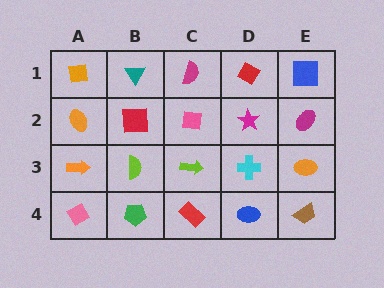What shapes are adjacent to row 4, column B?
A lime semicircle (row 3, column B), a pink diamond (row 4, column A), a red rectangle (row 4, column C).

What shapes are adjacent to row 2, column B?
A teal triangle (row 1, column B), a lime semicircle (row 3, column B), an orange ellipse (row 2, column A), a pink square (row 2, column C).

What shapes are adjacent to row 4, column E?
An orange ellipse (row 3, column E), a blue ellipse (row 4, column D).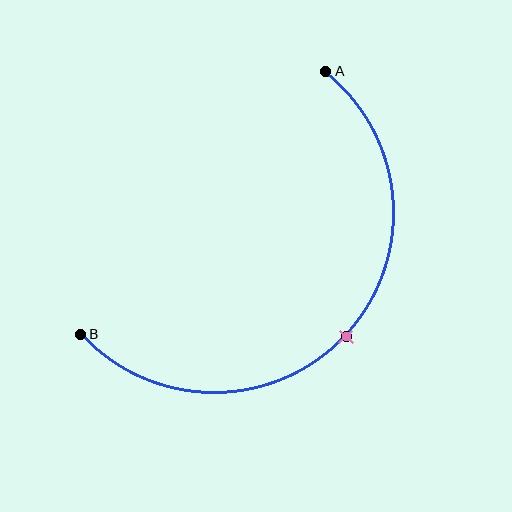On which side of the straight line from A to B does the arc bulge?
The arc bulges below and to the right of the straight line connecting A and B.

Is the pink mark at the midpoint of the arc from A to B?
Yes. The pink mark lies on the arc at equal arc-length from both A and B — it is the arc midpoint.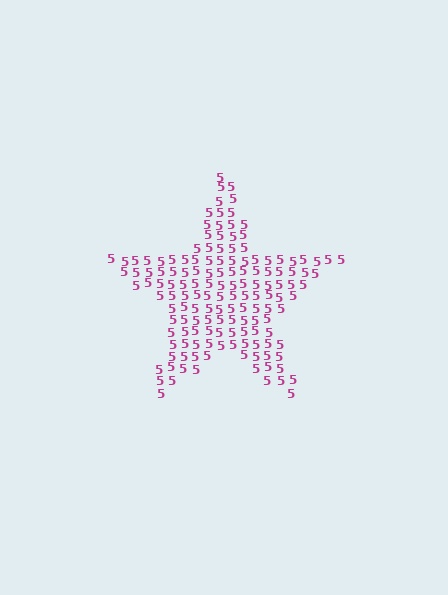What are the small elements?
The small elements are digit 5's.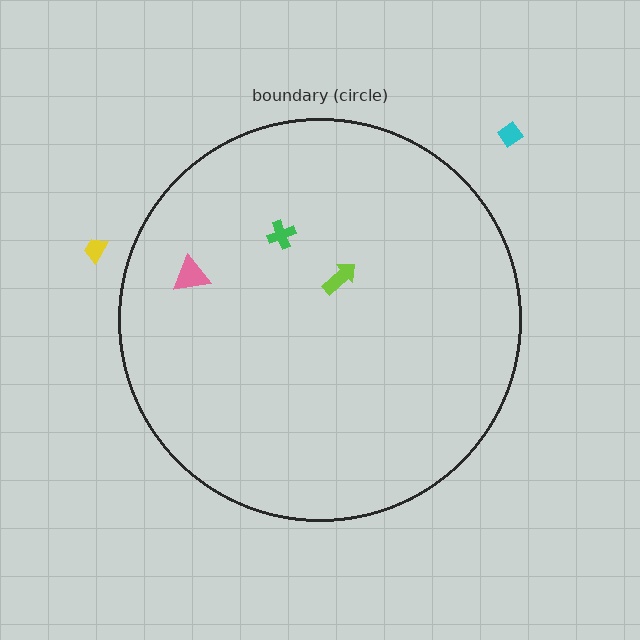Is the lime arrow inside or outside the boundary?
Inside.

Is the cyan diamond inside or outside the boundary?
Outside.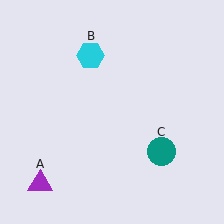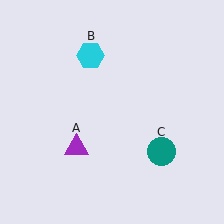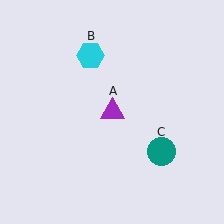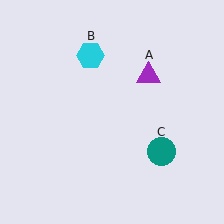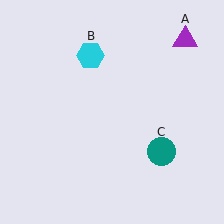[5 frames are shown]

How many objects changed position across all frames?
1 object changed position: purple triangle (object A).